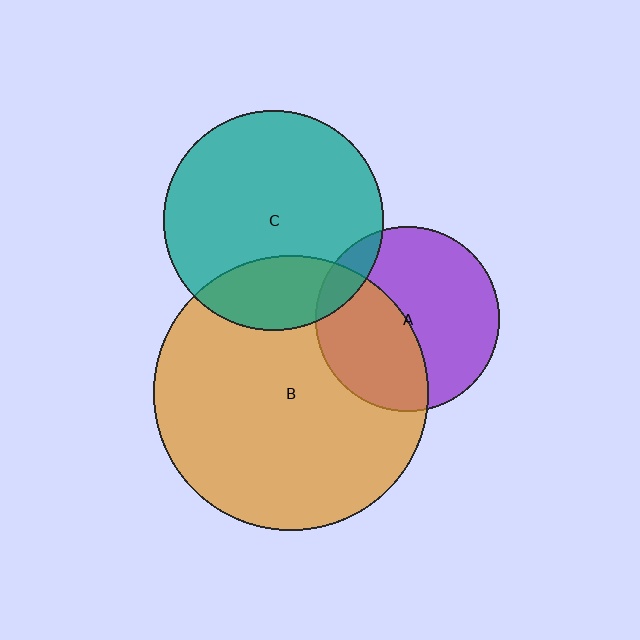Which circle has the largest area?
Circle B (orange).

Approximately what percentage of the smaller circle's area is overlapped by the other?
Approximately 10%.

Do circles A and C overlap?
Yes.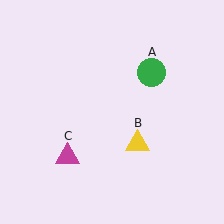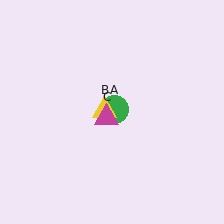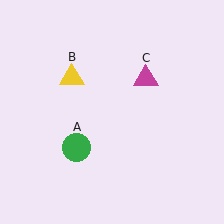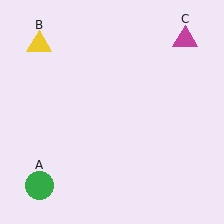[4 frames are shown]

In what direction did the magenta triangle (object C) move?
The magenta triangle (object C) moved up and to the right.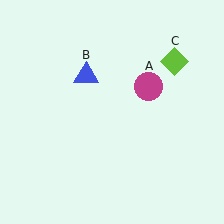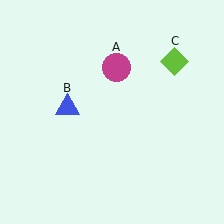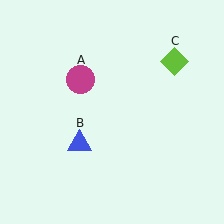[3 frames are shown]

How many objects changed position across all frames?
2 objects changed position: magenta circle (object A), blue triangle (object B).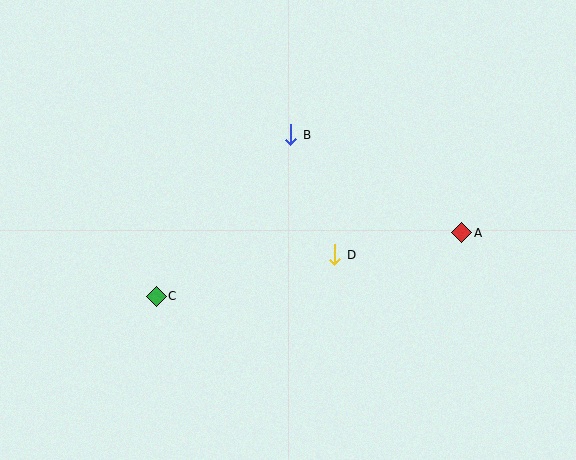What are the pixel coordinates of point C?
Point C is at (156, 296).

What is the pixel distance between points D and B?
The distance between D and B is 128 pixels.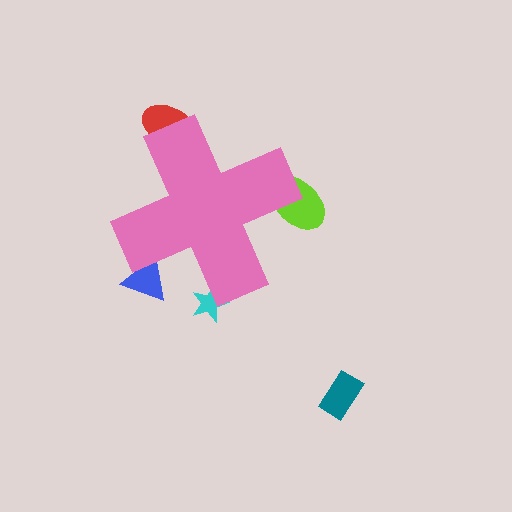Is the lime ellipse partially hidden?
Yes, the lime ellipse is partially hidden behind the pink cross.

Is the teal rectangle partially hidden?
No, the teal rectangle is fully visible.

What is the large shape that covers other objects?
A pink cross.